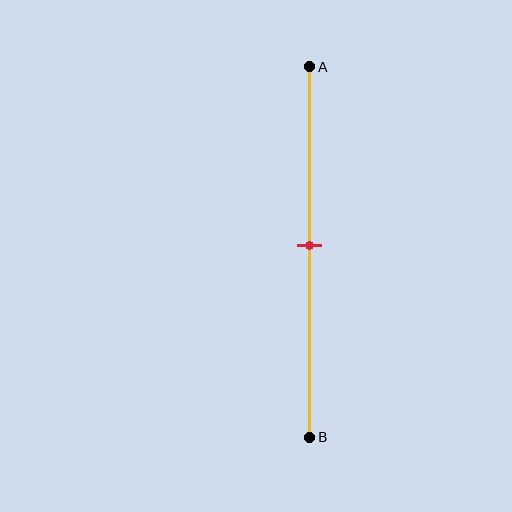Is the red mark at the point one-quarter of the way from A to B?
No, the mark is at about 50% from A, not at the 25% one-quarter point.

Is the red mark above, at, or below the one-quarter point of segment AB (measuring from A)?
The red mark is below the one-quarter point of segment AB.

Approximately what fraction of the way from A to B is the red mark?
The red mark is approximately 50% of the way from A to B.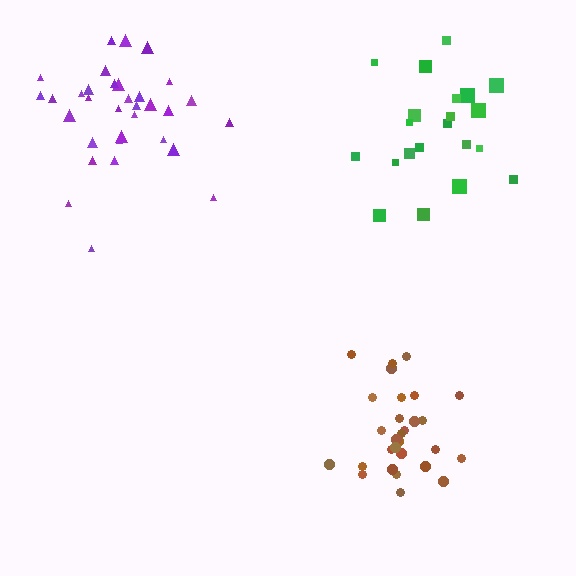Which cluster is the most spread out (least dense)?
Green.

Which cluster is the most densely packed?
Brown.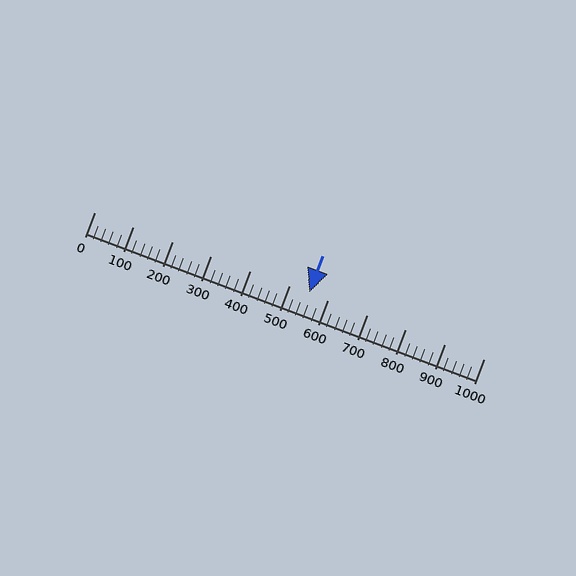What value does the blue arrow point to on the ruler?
The blue arrow points to approximately 553.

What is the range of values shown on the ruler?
The ruler shows values from 0 to 1000.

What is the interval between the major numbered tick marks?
The major tick marks are spaced 100 units apart.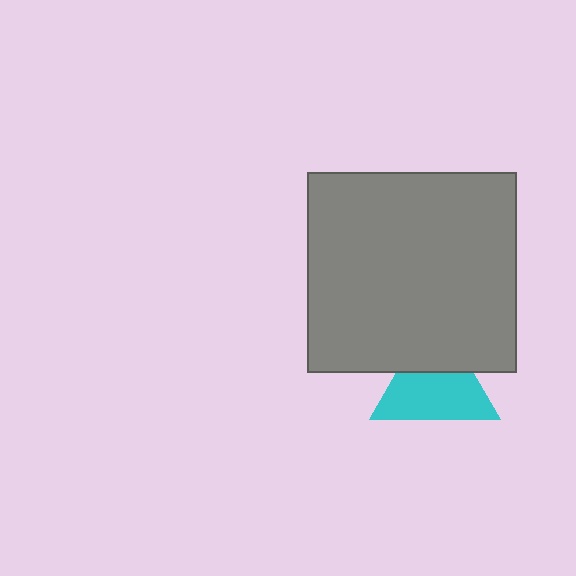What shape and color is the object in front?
The object in front is a gray rectangle.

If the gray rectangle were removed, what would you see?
You would see the complete cyan triangle.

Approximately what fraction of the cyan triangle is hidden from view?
Roughly 36% of the cyan triangle is hidden behind the gray rectangle.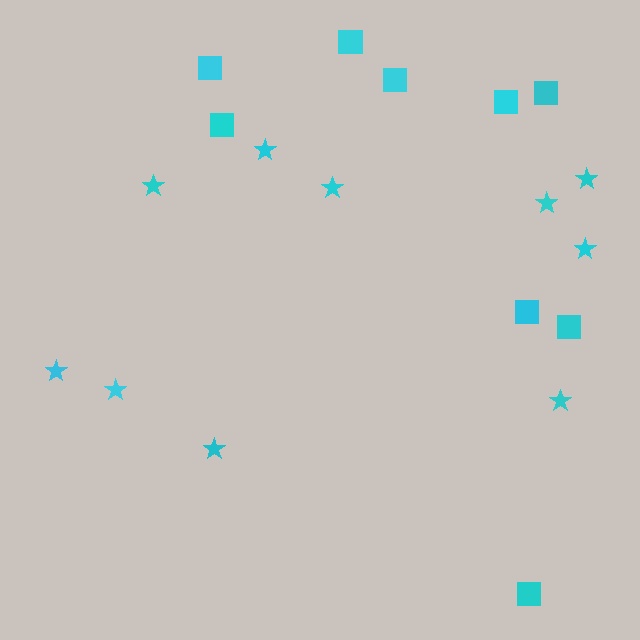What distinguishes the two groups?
There are 2 groups: one group of squares (9) and one group of stars (10).